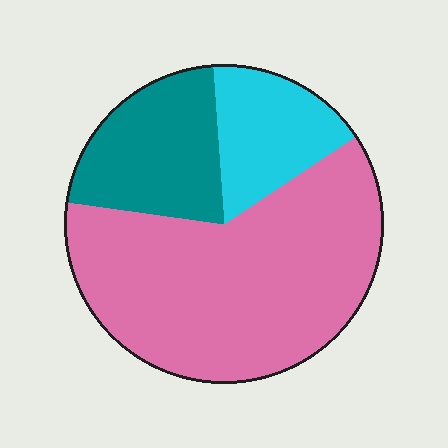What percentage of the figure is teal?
Teal takes up between a sixth and a third of the figure.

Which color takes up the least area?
Cyan, at roughly 15%.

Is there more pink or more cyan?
Pink.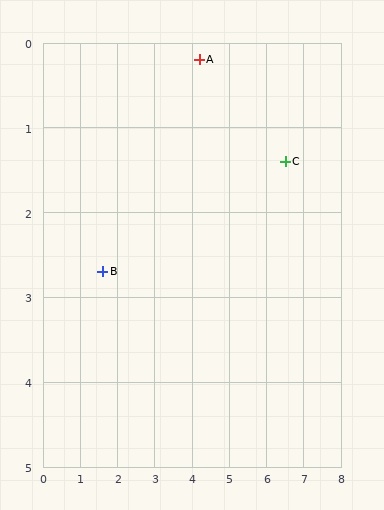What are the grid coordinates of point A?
Point A is at approximately (4.2, 0.2).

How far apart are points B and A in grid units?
Points B and A are about 3.6 grid units apart.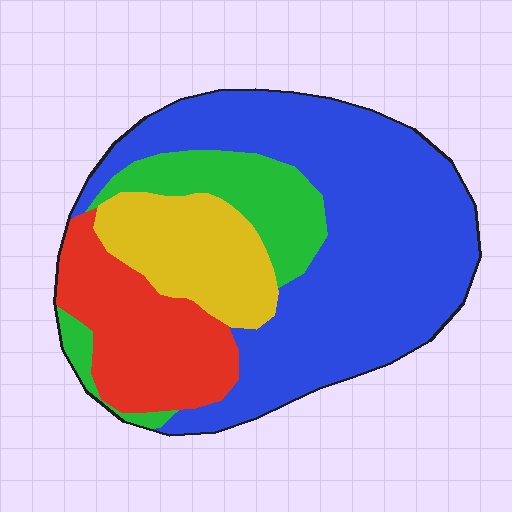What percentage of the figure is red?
Red covers 18% of the figure.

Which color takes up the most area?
Blue, at roughly 50%.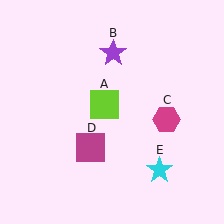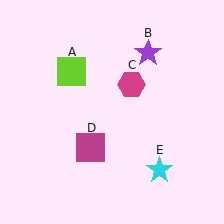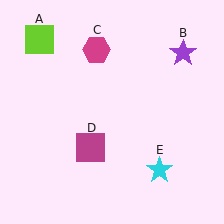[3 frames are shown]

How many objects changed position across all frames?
3 objects changed position: lime square (object A), purple star (object B), magenta hexagon (object C).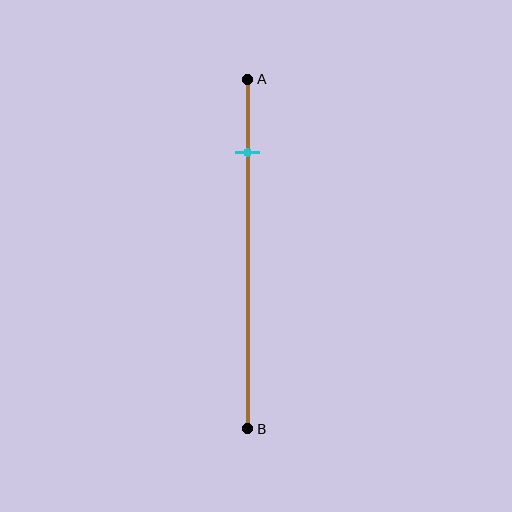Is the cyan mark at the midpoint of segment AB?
No, the mark is at about 20% from A, not at the 50% midpoint.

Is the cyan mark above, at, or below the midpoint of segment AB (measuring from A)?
The cyan mark is above the midpoint of segment AB.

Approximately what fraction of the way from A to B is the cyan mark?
The cyan mark is approximately 20% of the way from A to B.